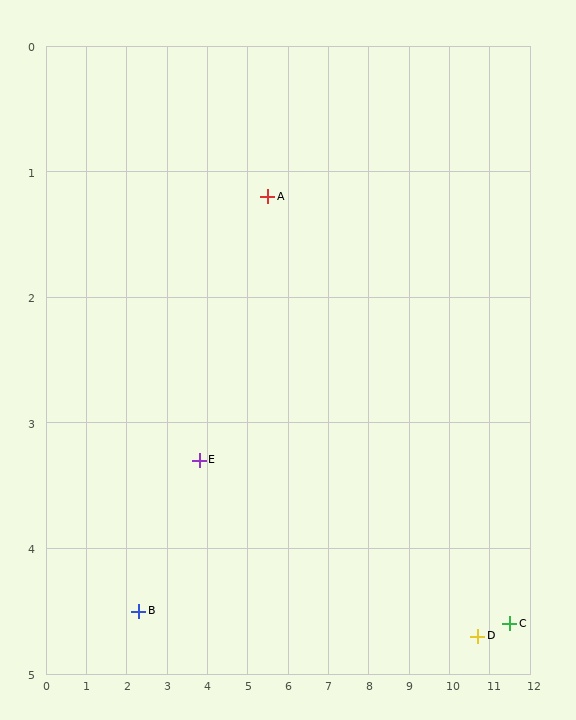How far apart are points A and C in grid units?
Points A and C are about 6.9 grid units apart.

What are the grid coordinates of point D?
Point D is at approximately (10.7, 4.7).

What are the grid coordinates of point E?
Point E is at approximately (3.8, 3.3).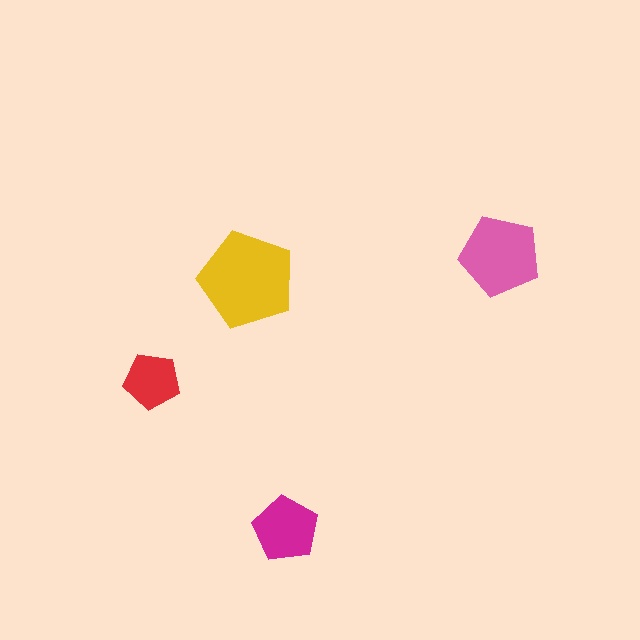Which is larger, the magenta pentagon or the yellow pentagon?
The yellow one.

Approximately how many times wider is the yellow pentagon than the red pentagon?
About 1.5 times wider.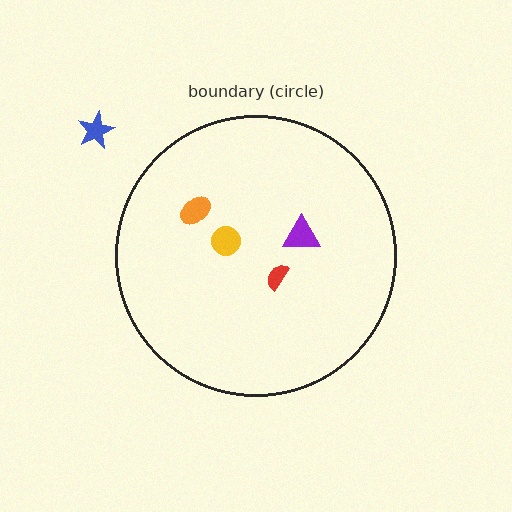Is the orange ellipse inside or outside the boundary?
Inside.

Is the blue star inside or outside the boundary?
Outside.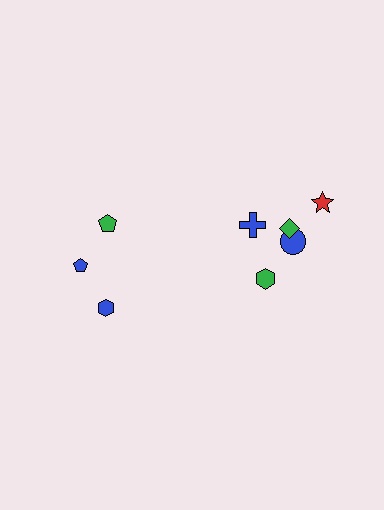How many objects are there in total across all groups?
There are 8 objects.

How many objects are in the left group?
There are 3 objects.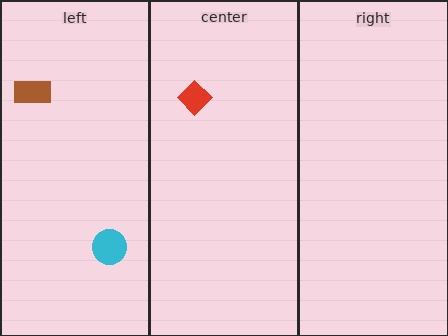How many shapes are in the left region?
2.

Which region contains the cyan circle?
The left region.